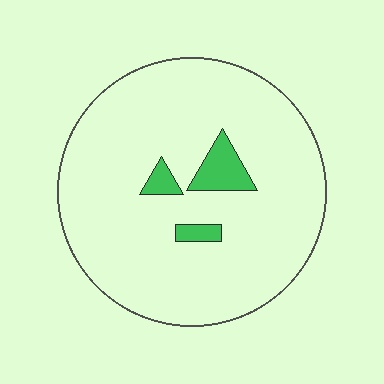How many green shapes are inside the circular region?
3.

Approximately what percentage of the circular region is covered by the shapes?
Approximately 5%.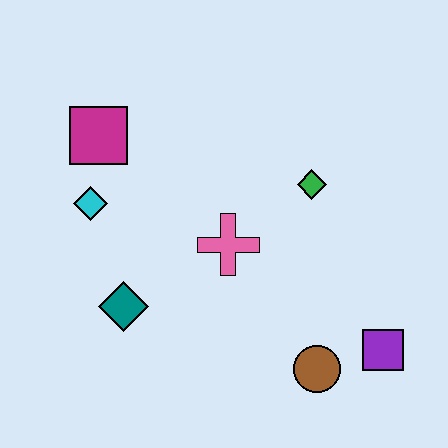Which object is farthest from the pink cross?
The purple square is farthest from the pink cross.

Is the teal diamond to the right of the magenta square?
Yes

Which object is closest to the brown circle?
The purple square is closest to the brown circle.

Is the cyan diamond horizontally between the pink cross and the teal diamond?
No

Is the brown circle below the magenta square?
Yes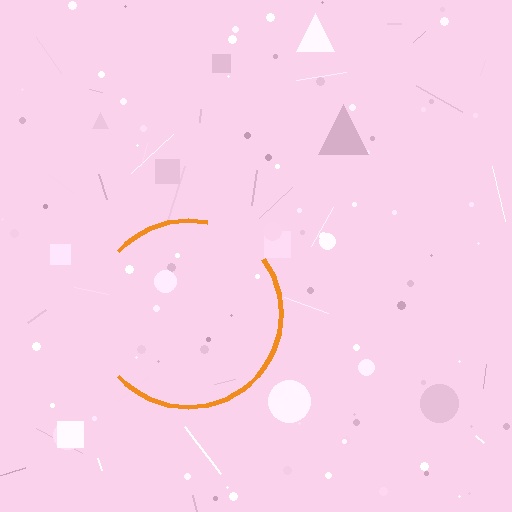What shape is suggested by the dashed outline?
The dashed outline suggests a circle.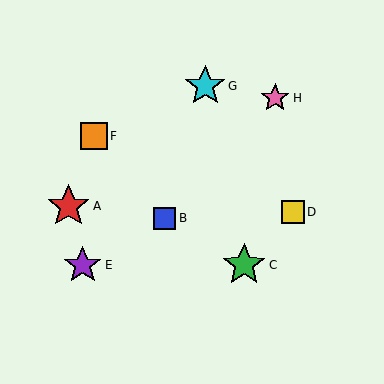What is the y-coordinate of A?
Object A is at y≈206.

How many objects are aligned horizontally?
2 objects (C, E) are aligned horizontally.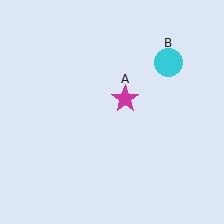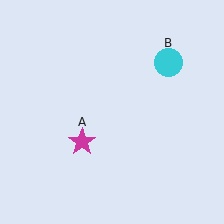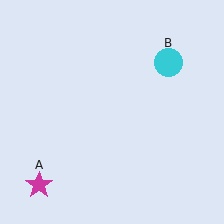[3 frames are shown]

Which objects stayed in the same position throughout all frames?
Cyan circle (object B) remained stationary.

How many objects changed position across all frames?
1 object changed position: magenta star (object A).